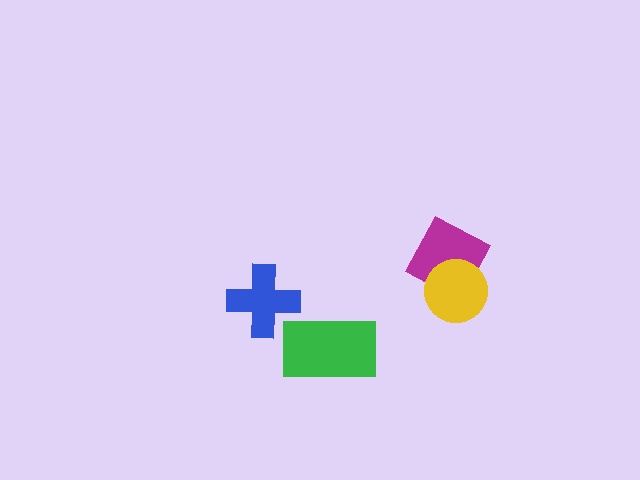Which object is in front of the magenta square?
The yellow circle is in front of the magenta square.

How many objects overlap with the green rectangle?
0 objects overlap with the green rectangle.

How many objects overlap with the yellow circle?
1 object overlaps with the yellow circle.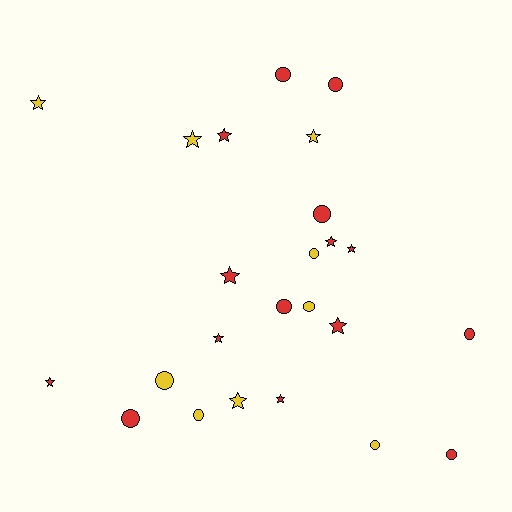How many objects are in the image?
There are 24 objects.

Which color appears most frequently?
Red, with 15 objects.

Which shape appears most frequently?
Star, with 12 objects.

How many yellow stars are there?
There are 4 yellow stars.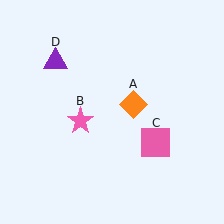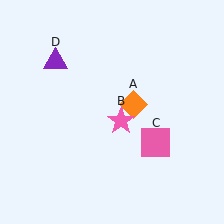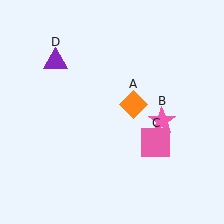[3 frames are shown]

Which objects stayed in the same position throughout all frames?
Orange diamond (object A) and pink square (object C) and purple triangle (object D) remained stationary.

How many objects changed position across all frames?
1 object changed position: pink star (object B).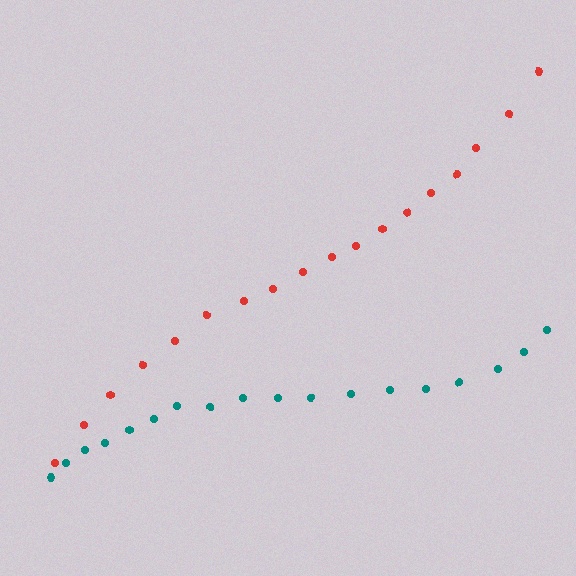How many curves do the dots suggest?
There are 2 distinct paths.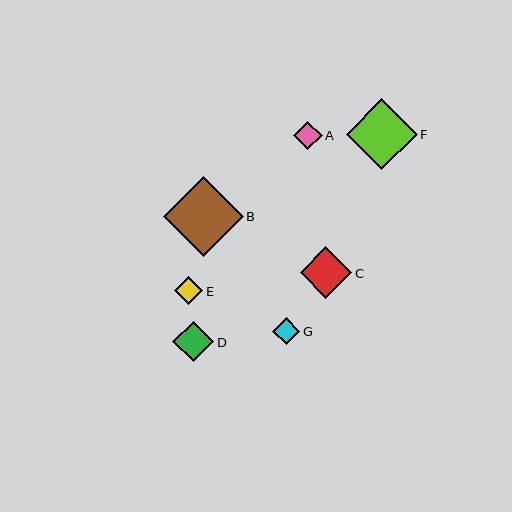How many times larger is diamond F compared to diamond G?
Diamond F is approximately 2.6 times the size of diamond G.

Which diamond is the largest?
Diamond B is the largest with a size of approximately 80 pixels.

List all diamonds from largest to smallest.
From largest to smallest: B, F, C, D, A, E, G.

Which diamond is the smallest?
Diamond G is the smallest with a size of approximately 27 pixels.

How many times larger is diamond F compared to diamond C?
Diamond F is approximately 1.4 times the size of diamond C.